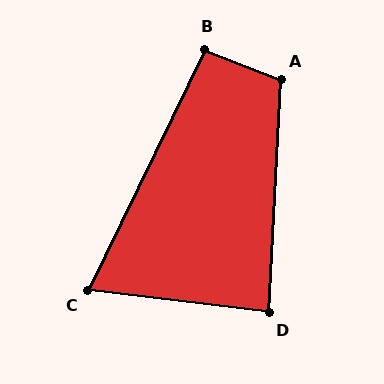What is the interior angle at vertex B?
Approximately 94 degrees (approximately right).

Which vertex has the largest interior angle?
A, at approximately 109 degrees.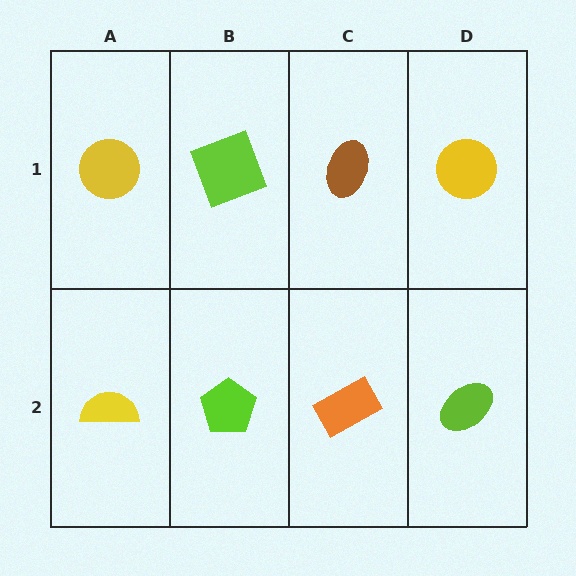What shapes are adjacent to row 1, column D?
A lime ellipse (row 2, column D), a brown ellipse (row 1, column C).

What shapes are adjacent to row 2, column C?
A brown ellipse (row 1, column C), a lime pentagon (row 2, column B), a lime ellipse (row 2, column D).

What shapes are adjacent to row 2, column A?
A yellow circle (row 1, column A), a lime pentagon (row 2, column B).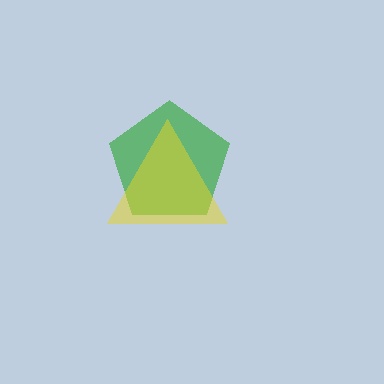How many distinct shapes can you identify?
There are 2 distinct shapes: a green pentagon, a yellow triangle.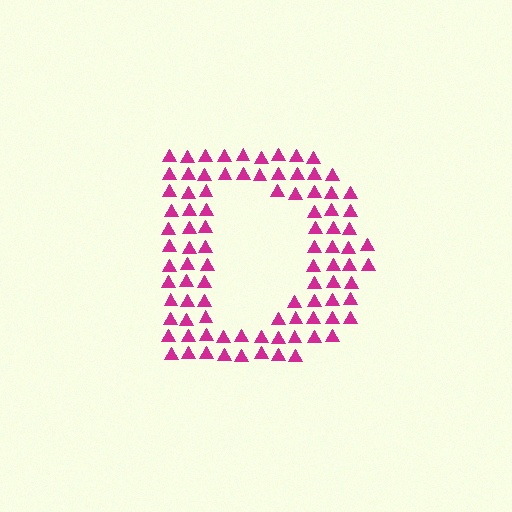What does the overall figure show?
The overall figure shows the letter D.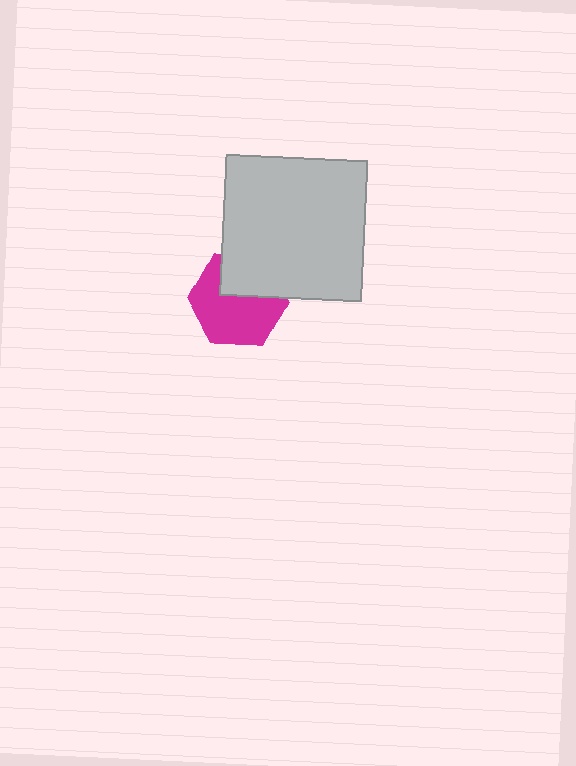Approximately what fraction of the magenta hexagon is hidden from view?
Roughly 34% of the magenta hexagon is hidden behind the light gray square.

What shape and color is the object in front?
The object in front is a light gray square.